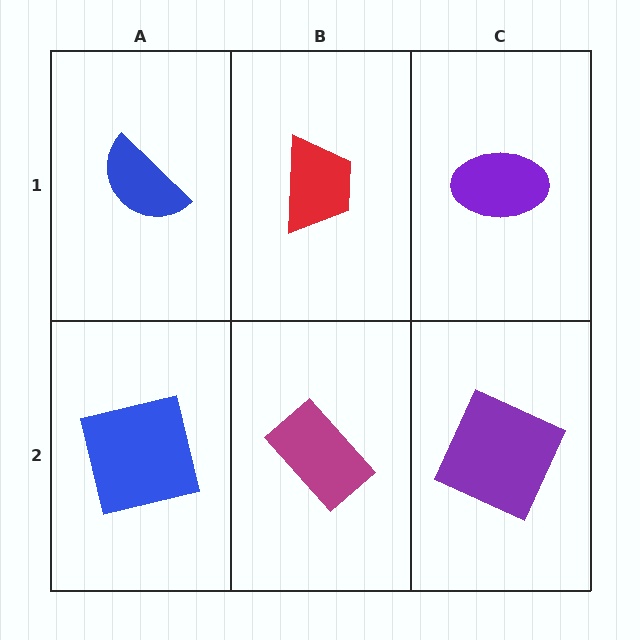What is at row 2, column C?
A purple square.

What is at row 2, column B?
A magenta rectangle.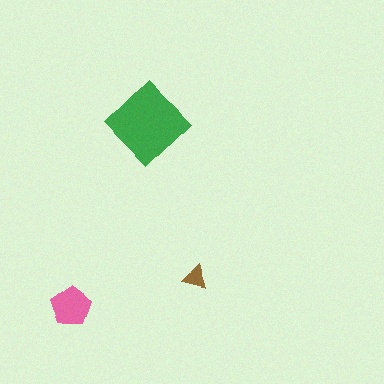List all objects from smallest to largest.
The brown triangle, the pink pentagon, the green diamond.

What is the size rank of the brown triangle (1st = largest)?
3rd.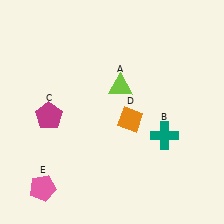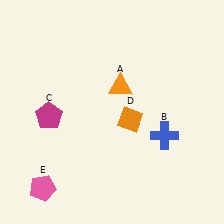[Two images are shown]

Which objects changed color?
A changed from lime to orange. B changed from teal to blue.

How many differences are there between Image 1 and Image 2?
There are 2 differences between the two images.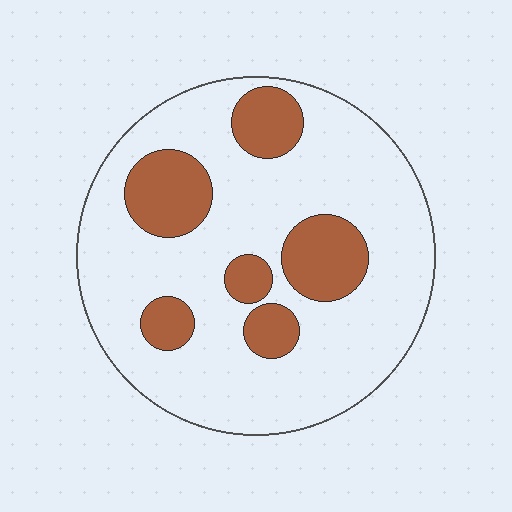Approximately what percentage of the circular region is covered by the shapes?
Approximately 25%.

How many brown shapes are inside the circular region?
6.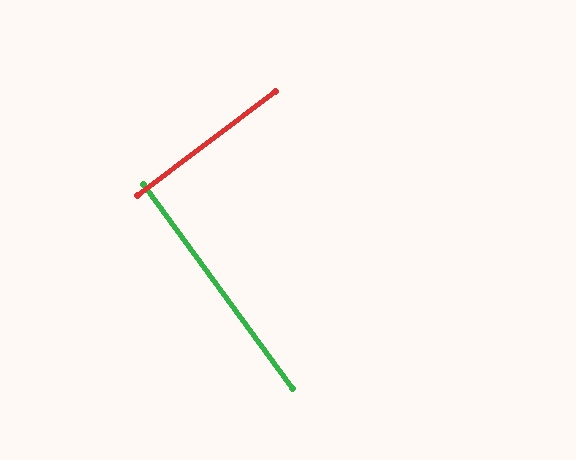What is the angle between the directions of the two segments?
Approximately 89 degrees.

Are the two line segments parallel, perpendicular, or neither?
Perpendicular — they meet at approximately 89°.